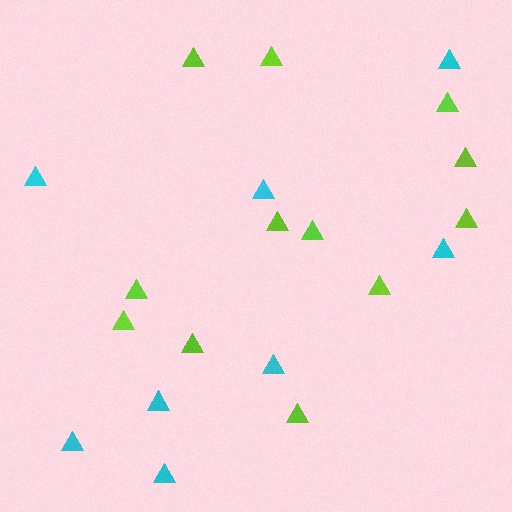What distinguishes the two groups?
There are 2 groups: one group of cyan triangles (8) and one group of lime triangles (12).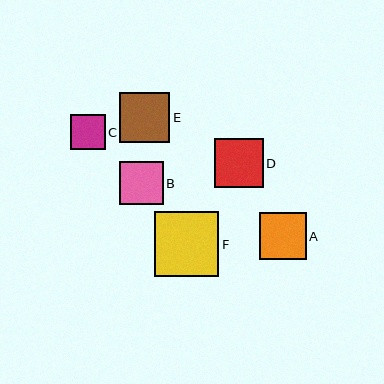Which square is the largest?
Square F is the largest with a size of approximately 65 pixels.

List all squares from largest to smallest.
From largest to smallest: F, E, D, A, B, C.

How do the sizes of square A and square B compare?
Square A and square B are approximately the same size.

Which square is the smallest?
Square C is the smallest with a size of approximately 35 pixels.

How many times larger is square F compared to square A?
Square F is approximately 1.4 times the size of square A.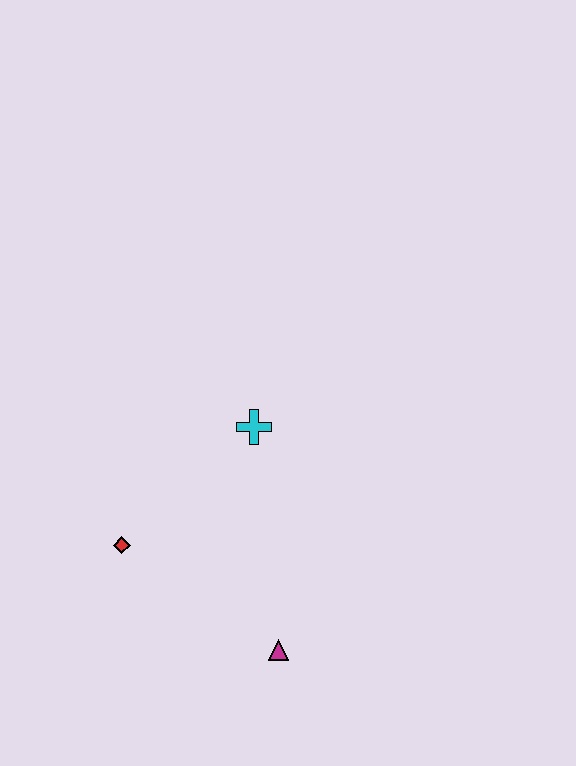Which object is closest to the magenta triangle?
The red diamond is closest to the magenta triangle.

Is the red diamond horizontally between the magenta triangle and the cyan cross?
No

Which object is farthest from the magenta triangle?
The cyan cross is farthest from the magenta triangle.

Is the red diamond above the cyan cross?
No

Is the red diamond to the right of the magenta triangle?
No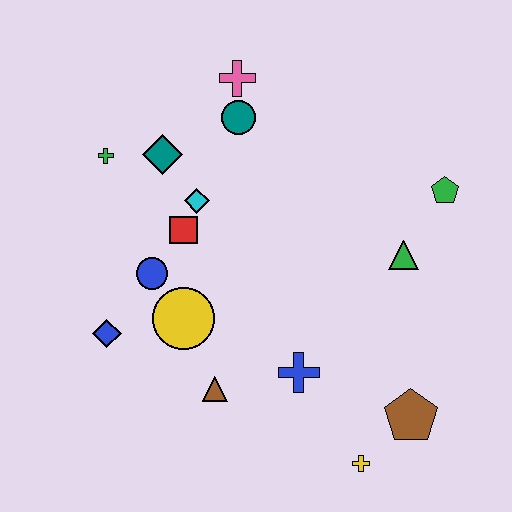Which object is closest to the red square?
The cyan diamond is closest to the red square.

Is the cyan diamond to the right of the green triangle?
No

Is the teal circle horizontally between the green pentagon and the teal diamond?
Yes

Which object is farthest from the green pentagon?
The blue diamond is farthest from the green pentagon.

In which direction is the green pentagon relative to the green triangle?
The green pentagon is above the green triangle.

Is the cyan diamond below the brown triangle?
No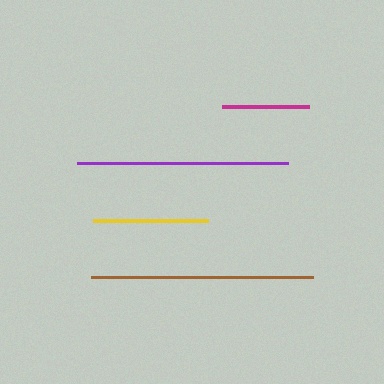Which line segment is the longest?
The brown line is the longest at approximately 222 pixels.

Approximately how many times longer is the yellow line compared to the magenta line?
The yellow line is approximately 1.3 times the length of the magenta line.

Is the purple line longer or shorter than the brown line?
The brown line is longer than the purple line.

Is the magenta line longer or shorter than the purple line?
The purple line is longer than the magenta line.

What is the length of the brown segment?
The brown segment is approximately 222 pixels long.